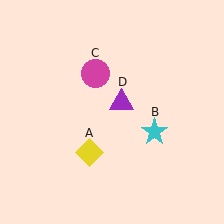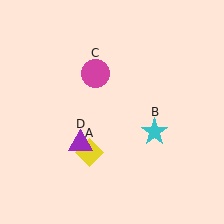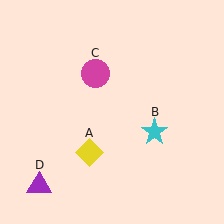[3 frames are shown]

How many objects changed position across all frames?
1 object changed position: purple triangle (object D).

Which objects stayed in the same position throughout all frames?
Yellow diamond (object A) and cyan star (object B) and magenta circle (object C) remained stationary.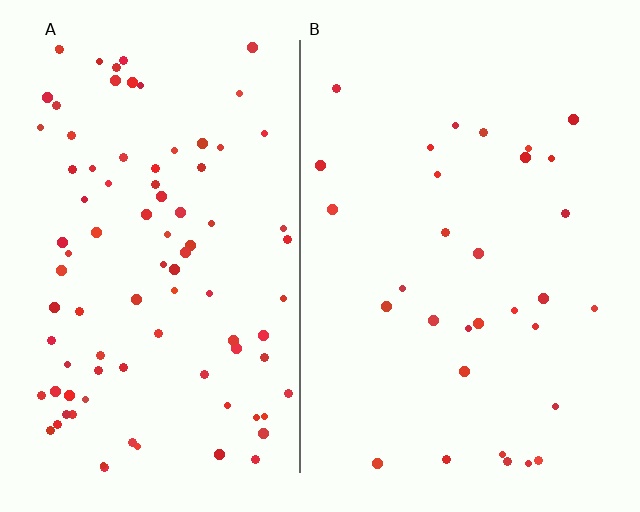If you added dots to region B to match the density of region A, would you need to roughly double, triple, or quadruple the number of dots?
Approximately triple.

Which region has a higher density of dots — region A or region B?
A (the left).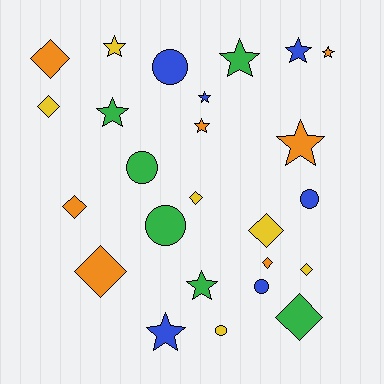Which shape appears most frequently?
Star, with 10 objects.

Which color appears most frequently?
Orange, with 7 objects.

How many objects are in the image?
There are 25 objects.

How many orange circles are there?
There are no orange circles.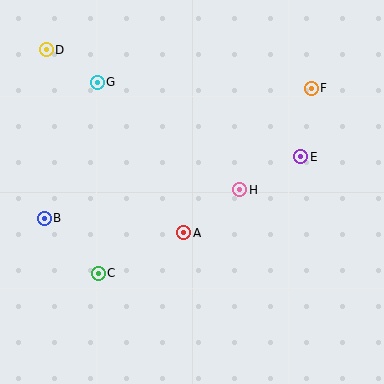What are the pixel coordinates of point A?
Point A is at (184, 233).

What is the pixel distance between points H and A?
The distance between H and A is 71 pixels.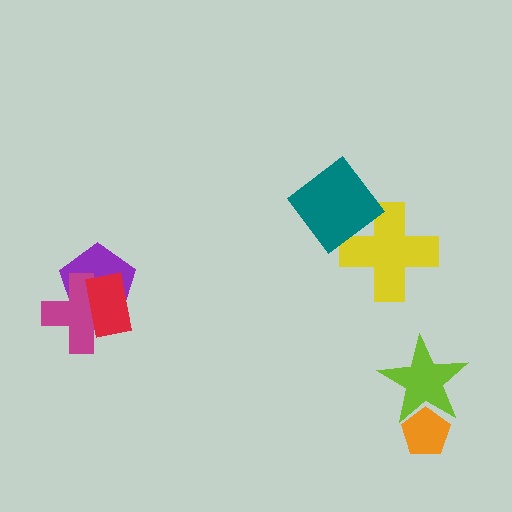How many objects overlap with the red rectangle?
2 objects overlap with the red rectangle.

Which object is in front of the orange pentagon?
The lime star is in front of the orange pentagon.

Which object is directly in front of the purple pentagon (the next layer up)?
The magenta cross is directly in front of the purple pentagon.